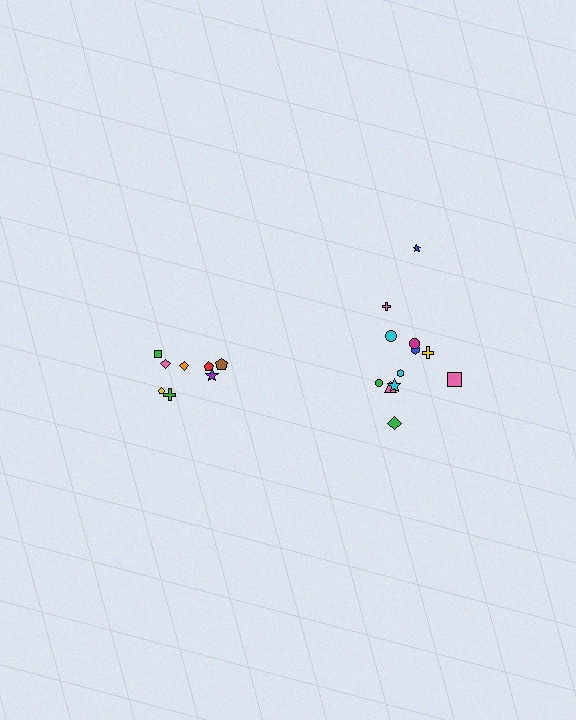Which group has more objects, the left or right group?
The right group.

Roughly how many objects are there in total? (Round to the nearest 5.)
Roughly 20 objects in total.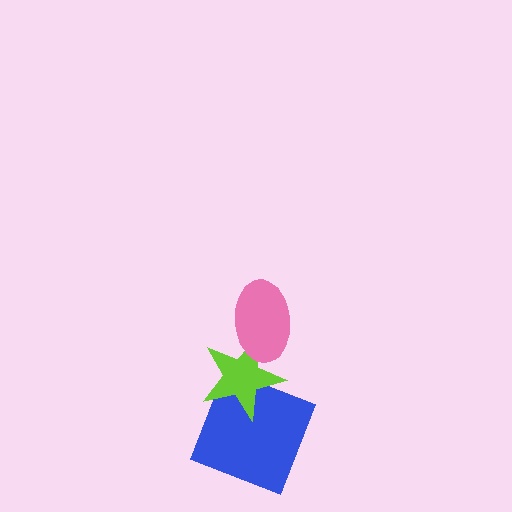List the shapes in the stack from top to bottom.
From top to bottom: the pink ellipse, the lime star, the blue square.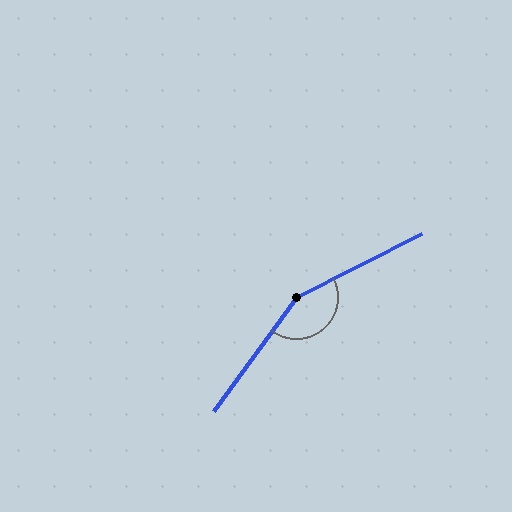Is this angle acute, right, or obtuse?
It is obtuse.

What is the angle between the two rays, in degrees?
Approximately 153 degrees.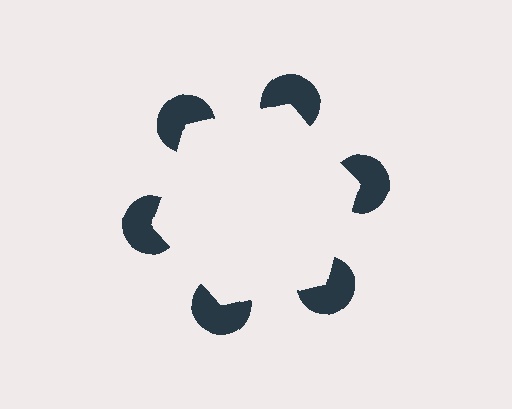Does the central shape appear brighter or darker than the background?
It typically appears slightly brighter than the background, even though no actual brightness change is drawn.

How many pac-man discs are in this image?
There are 6 — one at each vertex of the illusory hexagon.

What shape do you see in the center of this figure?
An illusory hexagon — its edges are inferred from the aligned wedge cuts in the pac-man discs, not physically drawn.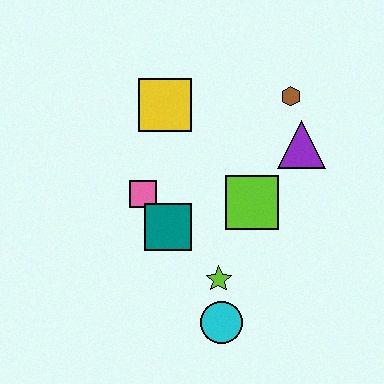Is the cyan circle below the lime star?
Yes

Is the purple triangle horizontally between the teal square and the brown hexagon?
No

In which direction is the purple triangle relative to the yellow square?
The purple triangle is to the right of the yellow square.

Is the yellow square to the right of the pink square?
Yes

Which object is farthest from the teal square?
The brown hexagon is farthest from the teal square.